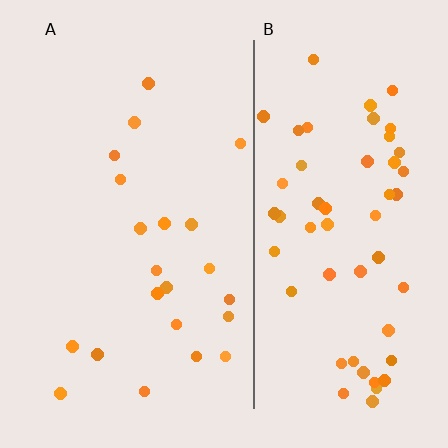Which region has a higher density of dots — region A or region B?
B (the right).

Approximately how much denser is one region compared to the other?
Approximately 2.6× — region B over region A.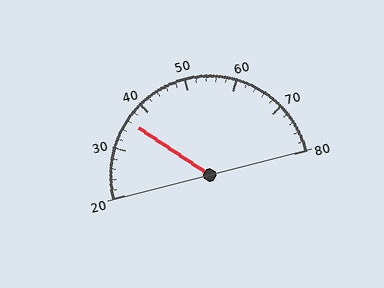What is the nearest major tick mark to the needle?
The nearest major tick mark is 40.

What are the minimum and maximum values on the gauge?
The gauge ranges from 20 to 80.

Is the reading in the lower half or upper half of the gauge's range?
The reading is in the lower half of the range (20 to 80).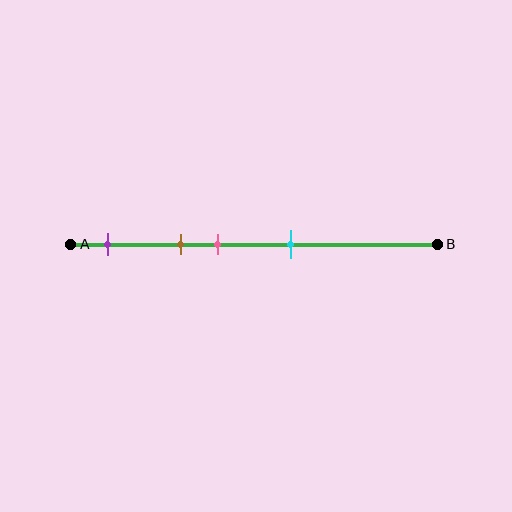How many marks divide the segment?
There are 4 marks dividing the segment.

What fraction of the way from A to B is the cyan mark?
The cyan mark is approximately 60% (0.6) of the way from A to B.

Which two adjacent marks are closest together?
The brown and pink marks are the closest adjacent pair.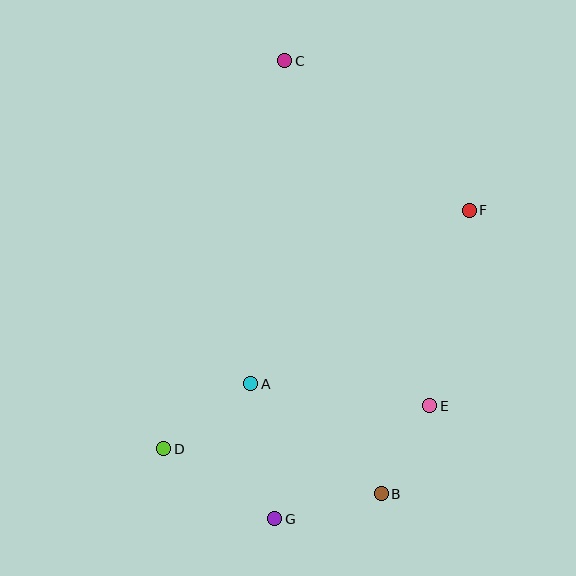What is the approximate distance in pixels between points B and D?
The distance between B and D is approximately 222 pixels.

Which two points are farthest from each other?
Points C and G are farthest from each other.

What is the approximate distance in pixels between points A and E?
The distance between A and E is approximately 180 pixels.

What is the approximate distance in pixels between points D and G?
The distance between D and G is approximately 131 pixels.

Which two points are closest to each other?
Points B and E are closest to each other.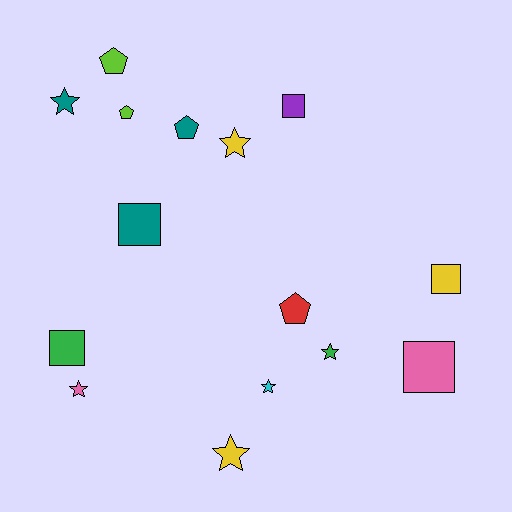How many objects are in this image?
There are 15 objects.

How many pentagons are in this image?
There are 4 pentagons.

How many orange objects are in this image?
There are no orange objects.